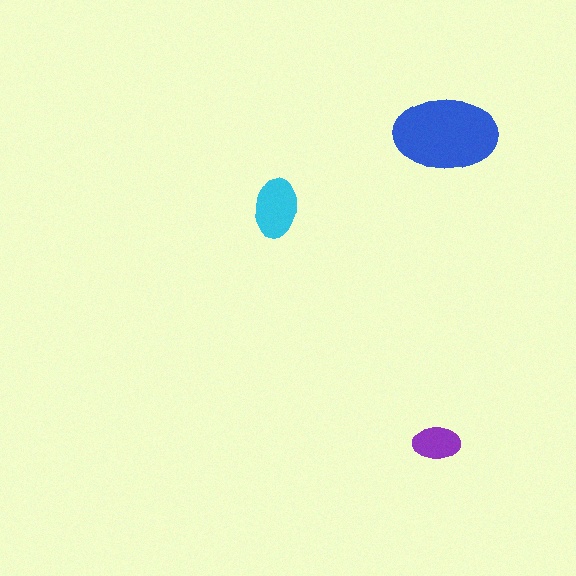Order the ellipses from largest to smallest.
the blue one, the cyan one, the purple one.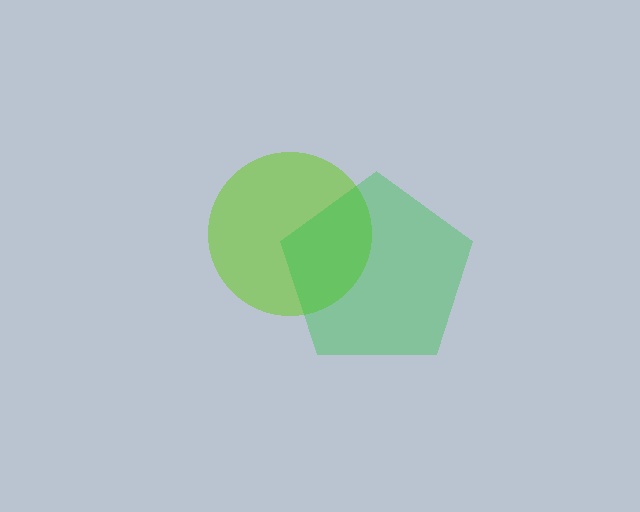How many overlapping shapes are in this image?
There are 2 overlapping shapes in the image.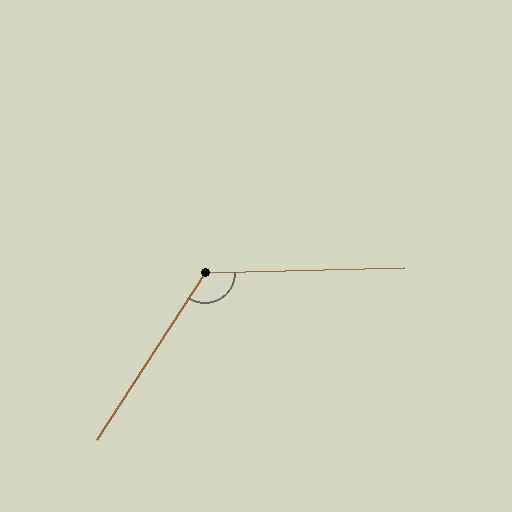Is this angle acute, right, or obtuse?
It is obtuse.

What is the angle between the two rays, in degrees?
Approximately 124 degrees.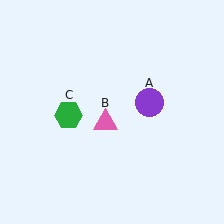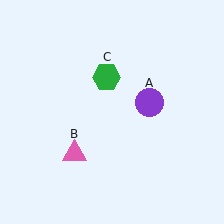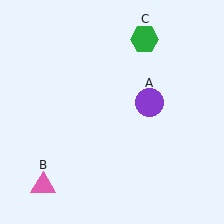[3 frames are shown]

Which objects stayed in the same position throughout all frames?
Purple circle (object A) remained stationary.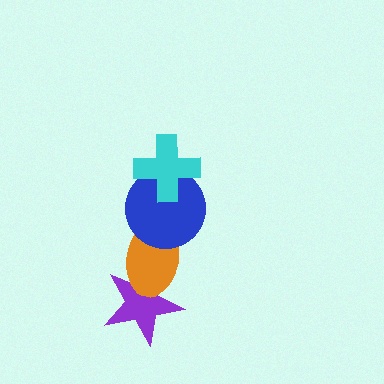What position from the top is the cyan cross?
The cyan cross is 1st from the top.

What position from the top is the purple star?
The purple star is 4th from the top.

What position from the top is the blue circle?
The blue circle is 2nd from the top.